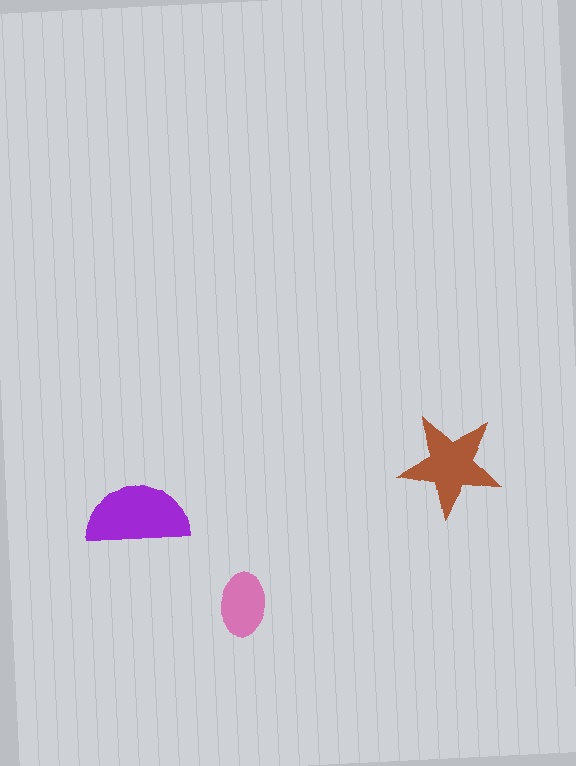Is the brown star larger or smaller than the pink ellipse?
Larger.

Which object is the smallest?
The pink ellipse.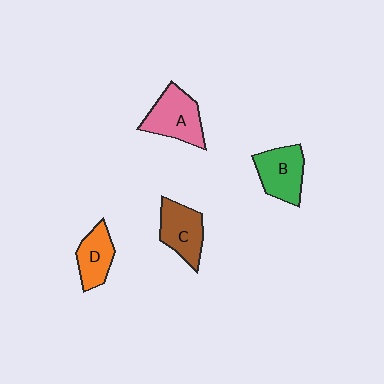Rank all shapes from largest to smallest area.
From largest to smallest: A (pink), B (green), C (brown), D (orange).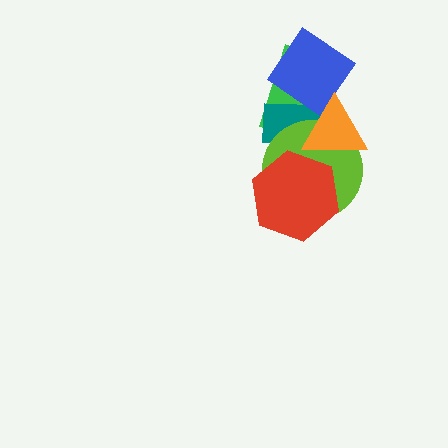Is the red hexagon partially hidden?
Yes, it is partially covered by another shape.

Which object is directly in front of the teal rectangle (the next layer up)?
The lime circle is directly in front of the teal rectangle.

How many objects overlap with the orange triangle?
4 objects overlap with the orange triangle.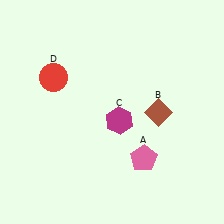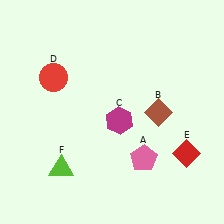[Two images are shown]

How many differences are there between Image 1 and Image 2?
There are 2 differences between the two images.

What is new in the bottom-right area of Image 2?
A red diamond (E) was added in the bottom-right area of Image 2.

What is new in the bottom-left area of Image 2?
A lime triangle (F) was added in the bottom-left area of Image 2.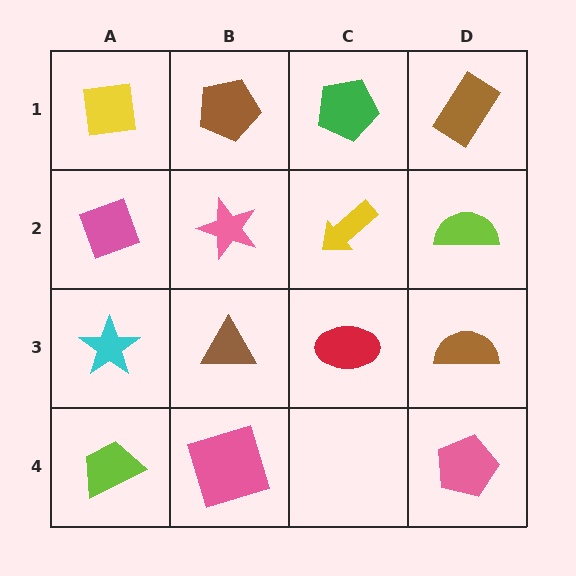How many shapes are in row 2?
4 shapes.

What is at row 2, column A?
A pink diamond.